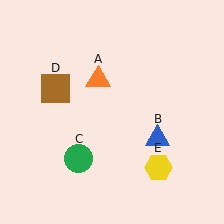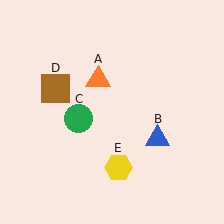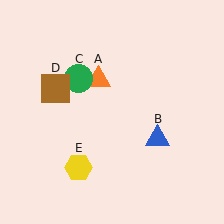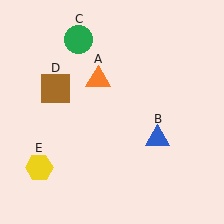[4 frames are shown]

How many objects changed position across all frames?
2 objects changed position: green circle (object C), yellow hexagon (object E).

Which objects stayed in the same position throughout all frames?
Orange triangle (object A) and blue triangle (object B) and brown square (object D) remained stationary.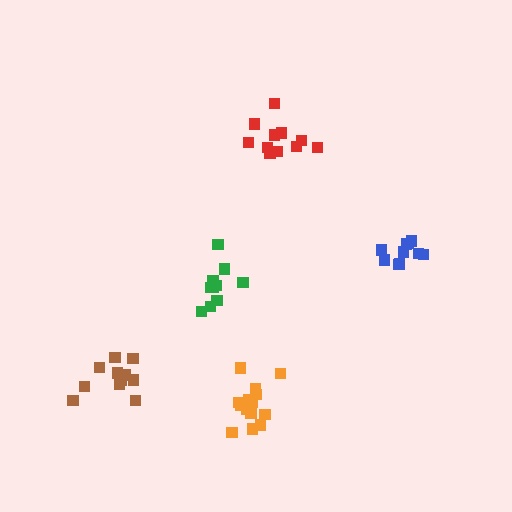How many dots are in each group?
Group 1: 10 dots, Group 2: 11 dots, Group 3: 11 dots, Group 4: 14 dots, Group 5: 10 dots (56 total).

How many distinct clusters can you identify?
There are 5 distinct clusters.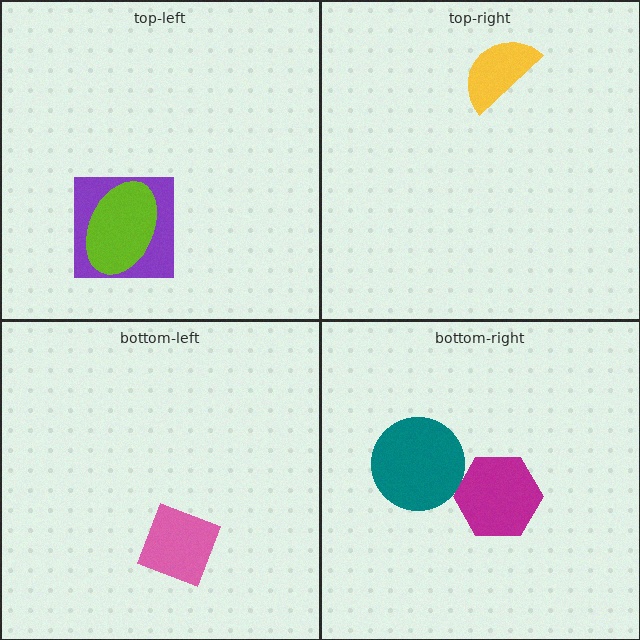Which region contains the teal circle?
The bottom-right region.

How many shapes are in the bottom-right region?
2.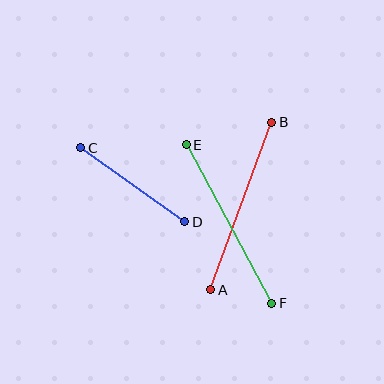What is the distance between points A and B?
The distance is approximately 178 pixels.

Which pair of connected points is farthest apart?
Points E and F are farthest apart.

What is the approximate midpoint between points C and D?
The midpoint is at approximately (133, 185) pixels.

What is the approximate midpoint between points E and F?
The midpoint is at approximately (229, 224) pixels.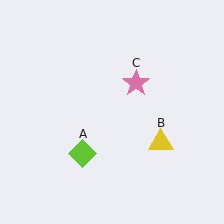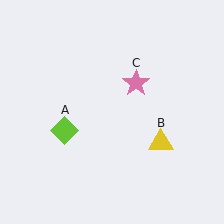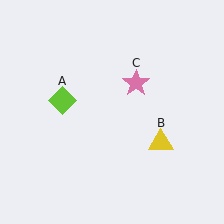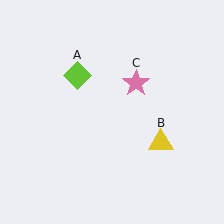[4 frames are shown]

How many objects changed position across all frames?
1 object changed position: lime diamond (object A).